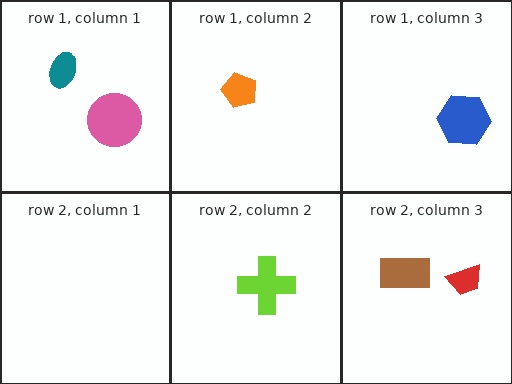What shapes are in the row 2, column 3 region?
The brown rectangle, the red trapezoid.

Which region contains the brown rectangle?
The row 2, column 3 region.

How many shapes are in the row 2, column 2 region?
1.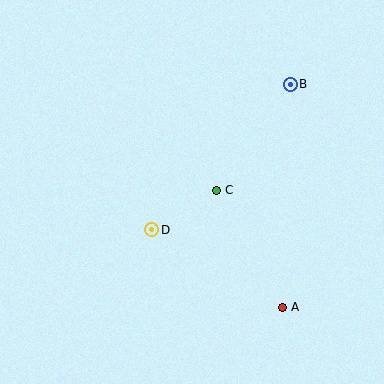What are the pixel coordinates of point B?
Point B is at (290, 84).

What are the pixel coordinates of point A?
Point A is at (282, 307).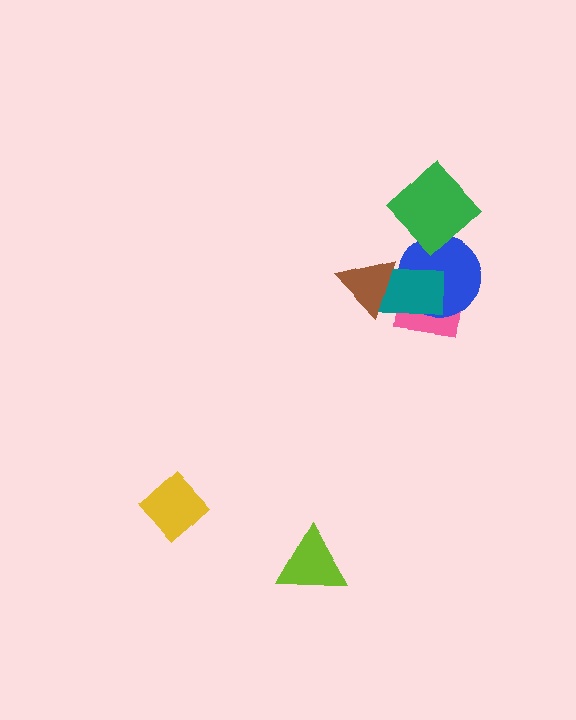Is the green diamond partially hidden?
No, no other shape covers it.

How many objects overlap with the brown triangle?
1 object overlaps with the brown triangle.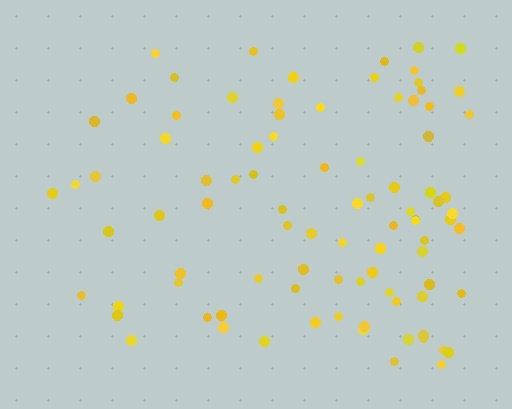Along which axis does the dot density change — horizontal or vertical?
Horizontal.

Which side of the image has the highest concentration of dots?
The right.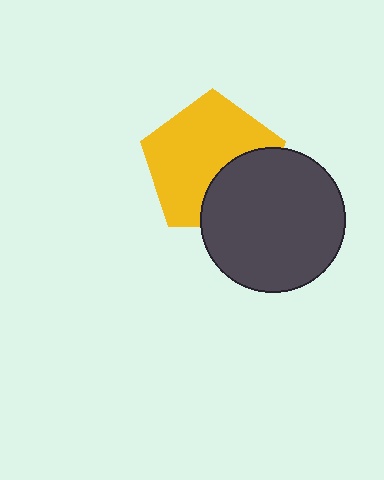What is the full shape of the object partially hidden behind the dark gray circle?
The partially hidden object is a yellow pentagon.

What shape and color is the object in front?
The object in front is a dark gray circle.